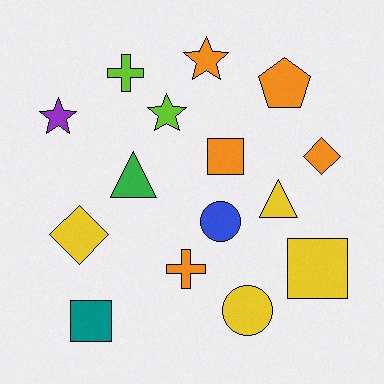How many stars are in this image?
There are 3 stars.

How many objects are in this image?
There are 15 objects.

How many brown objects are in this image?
There are no brown objects.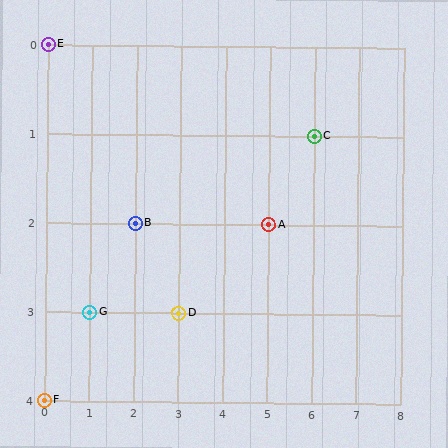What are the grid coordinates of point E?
Point E is at grid coordinates (0, 0).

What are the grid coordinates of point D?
Point D is at grid coordinates (3, 3).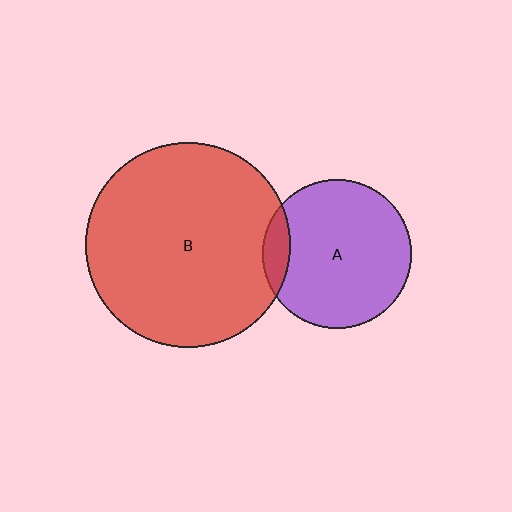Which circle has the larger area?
Circle B (red).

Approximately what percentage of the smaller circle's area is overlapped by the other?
Approximately 10%.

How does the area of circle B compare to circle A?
Approximately 1.9 times.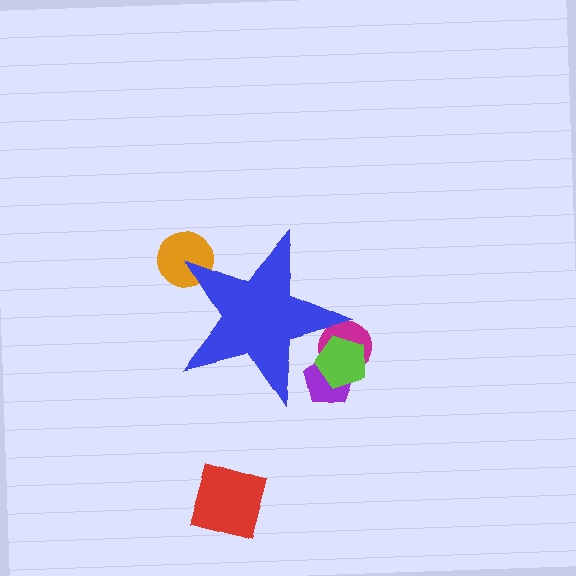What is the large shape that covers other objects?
A blue star.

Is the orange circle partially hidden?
Yes, the orange circle is partially hidden behind the blue star.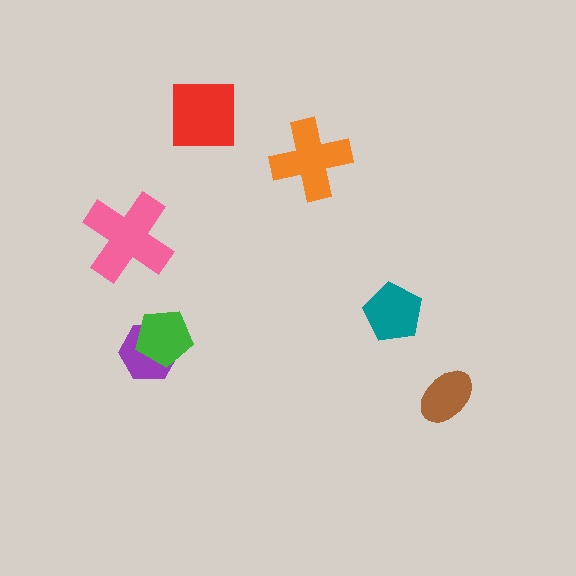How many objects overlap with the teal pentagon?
0 objects overlap with the teal pentagon.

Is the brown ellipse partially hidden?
No, no other shape covers it.